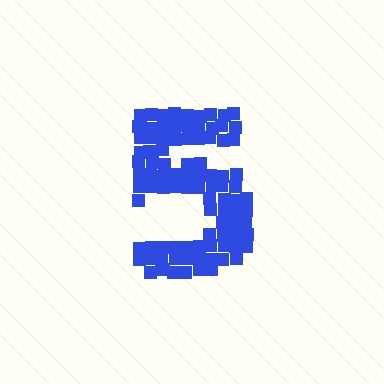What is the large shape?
The large shape is the digit 5.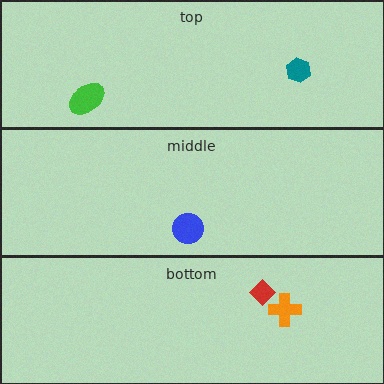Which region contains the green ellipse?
The top region.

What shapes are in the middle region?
The blue circle.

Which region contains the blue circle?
The middle region.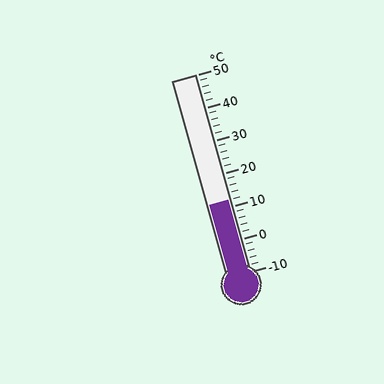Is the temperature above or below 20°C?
The temperature is below 20°C.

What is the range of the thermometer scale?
The thermometer scale ranges from -10°C to 50°C.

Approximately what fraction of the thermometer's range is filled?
The thermometer is filled to approximately 35% of its range.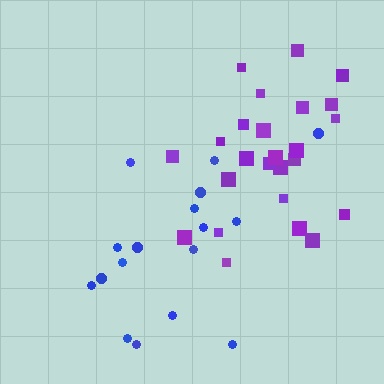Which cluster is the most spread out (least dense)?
Blue.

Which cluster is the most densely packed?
Purple.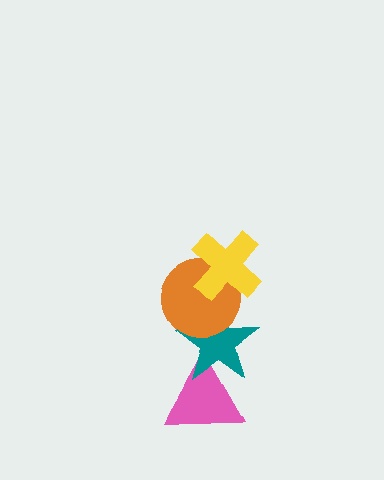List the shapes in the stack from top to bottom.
From top to bottom: the yellow cross, the orange circle, the teal star, the pink triangle.